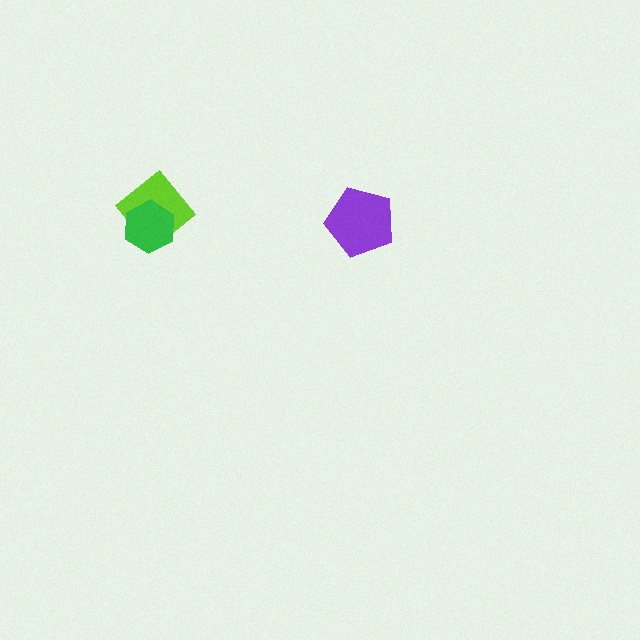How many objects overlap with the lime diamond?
1 object overlaps with the lime diamond.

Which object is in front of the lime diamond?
The green hexagon is in front of the lime diamond.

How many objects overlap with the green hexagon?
1 object overlaps with the green hexagon.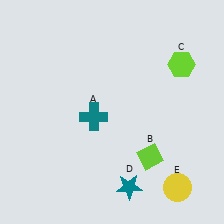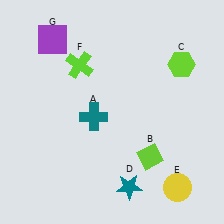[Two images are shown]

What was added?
A lime cross (F), a purple square (G) were added in Image 2.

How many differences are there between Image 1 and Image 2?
There are 2 differences between the two images.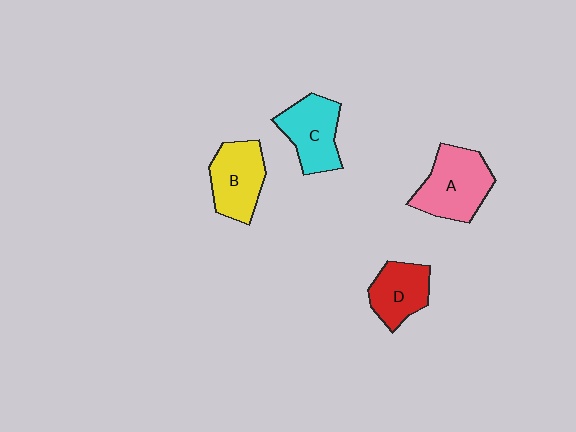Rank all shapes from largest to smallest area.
From largest to smallest: A (pink), B (yellow), C (cyan), D (red).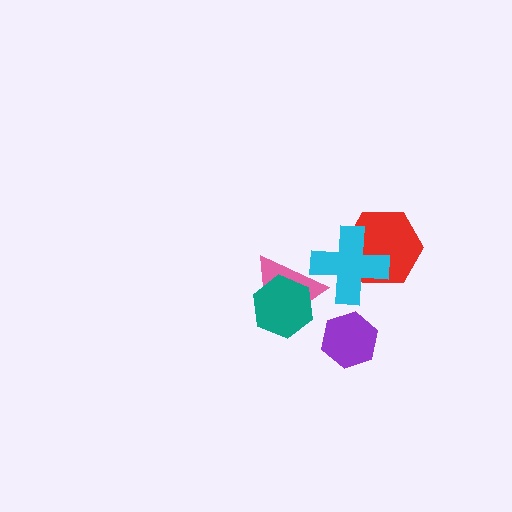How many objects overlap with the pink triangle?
2 objects overlap with the pink triangle.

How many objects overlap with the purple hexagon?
0 objects overlap with the purple hexagon.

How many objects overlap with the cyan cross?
2 objects overlap with the cyan cross.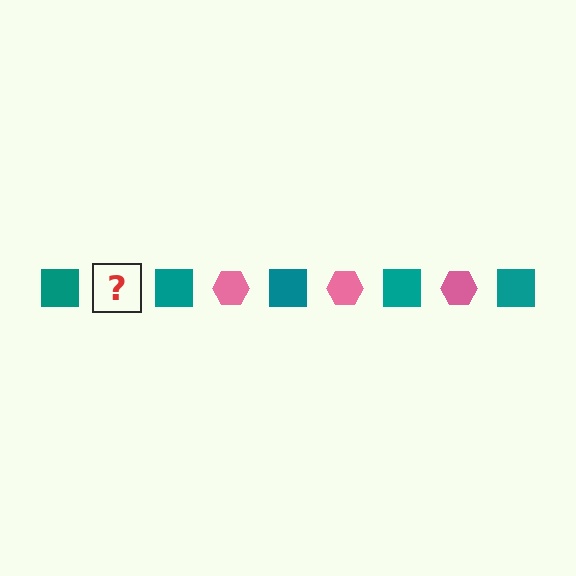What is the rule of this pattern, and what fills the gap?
The rule is that the pattern alternates between teal square and pink hexagon. The gap should be filled with a pink hexagon.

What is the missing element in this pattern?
The missing element is a pink hexagon.